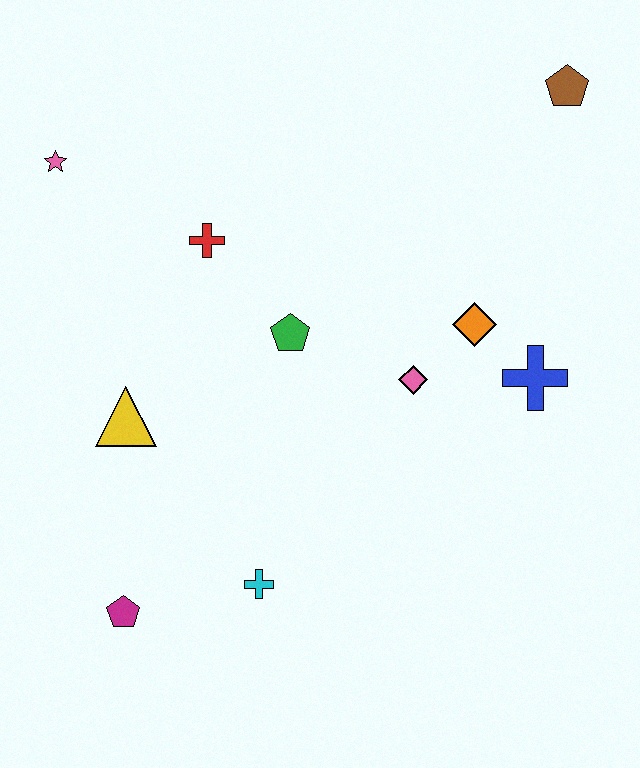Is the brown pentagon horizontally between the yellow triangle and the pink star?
No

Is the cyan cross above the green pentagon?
No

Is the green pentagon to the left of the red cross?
No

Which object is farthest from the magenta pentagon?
The brown pentagon is farthest from the magenta pentagon.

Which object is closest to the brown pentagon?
The orange diamond is closest to the brown pentagon.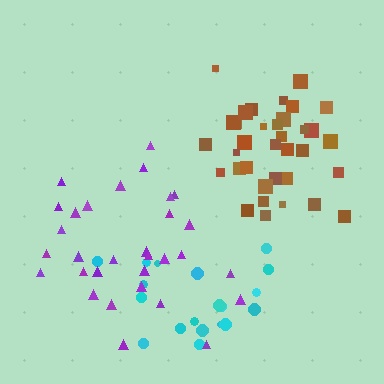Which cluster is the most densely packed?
Brown.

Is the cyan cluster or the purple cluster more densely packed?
Purple.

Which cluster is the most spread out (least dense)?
Cyan.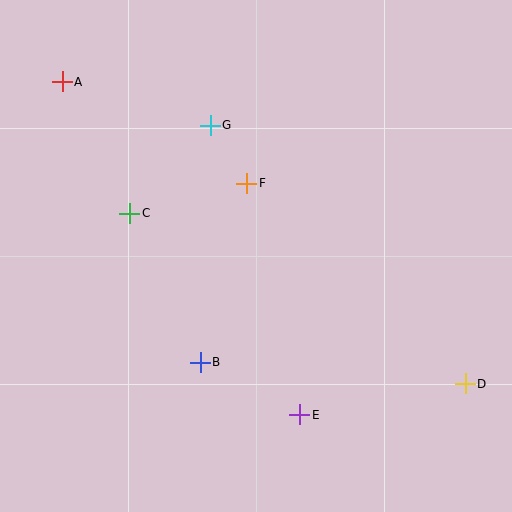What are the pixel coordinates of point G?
Point G is at (210, 125).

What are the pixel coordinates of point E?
Point E is at (300, 415).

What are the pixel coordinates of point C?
Point C is at (130, 213).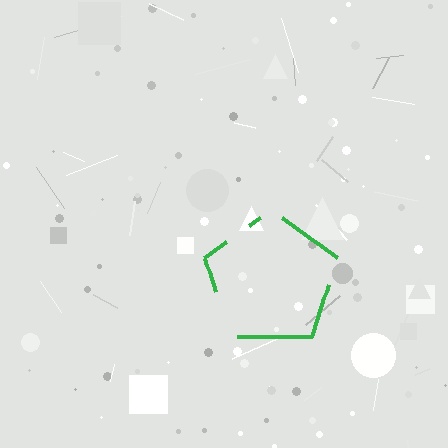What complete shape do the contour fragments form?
The contour fragments form a pentagon.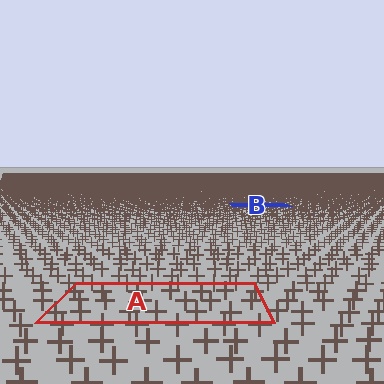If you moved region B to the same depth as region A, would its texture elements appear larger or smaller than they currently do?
They would appear larger. At a closer depth, the same texture elements are projected at a bigger on-screen size.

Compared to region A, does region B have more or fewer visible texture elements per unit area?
Region B has more texture elements per unit area — they are packed more densely because it is farther away.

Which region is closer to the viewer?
Region A is closer. The texture elements there are larger and more spread out.